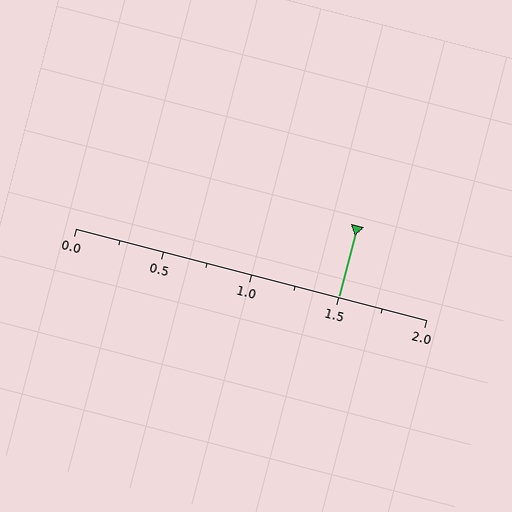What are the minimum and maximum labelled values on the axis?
The axis runs from 0.0 to 2.0.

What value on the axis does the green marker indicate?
The marker indicates approximately 1.5.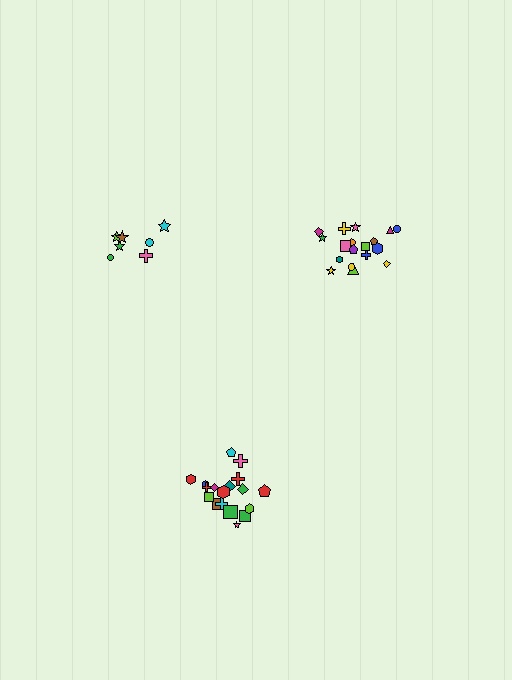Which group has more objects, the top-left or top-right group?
The top-right group.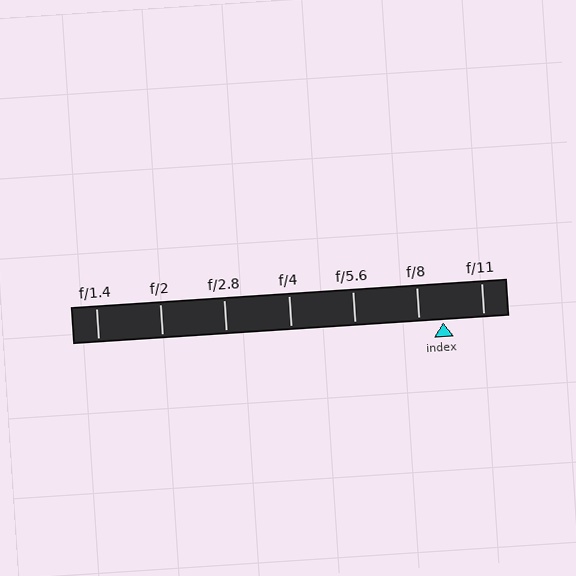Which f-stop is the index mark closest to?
The index mark is closest to f/8.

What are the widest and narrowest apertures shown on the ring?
The widest aperture shown is f/1.4 and the narrowest is f/11.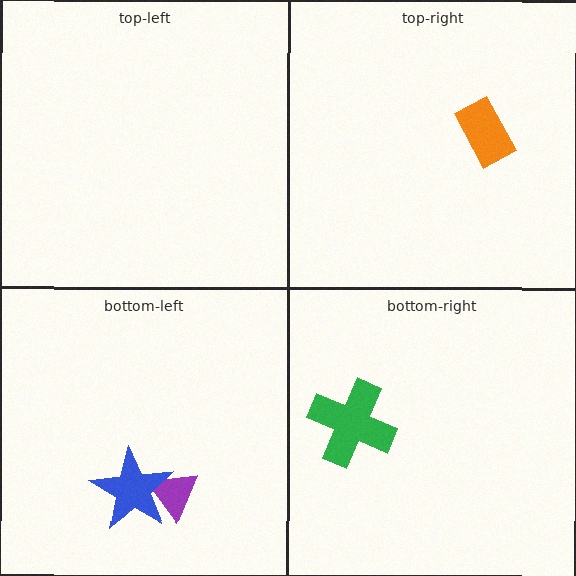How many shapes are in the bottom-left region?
2.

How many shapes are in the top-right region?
1.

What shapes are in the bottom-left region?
The purple triangle, the blue star.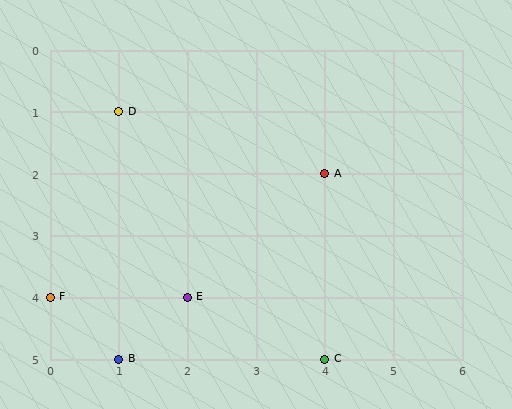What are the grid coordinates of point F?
Point F is at grid coordinates (0, 4).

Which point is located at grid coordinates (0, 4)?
Point F is at (0, 4).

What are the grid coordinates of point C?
Point C is at grid coordinates (4, 5).